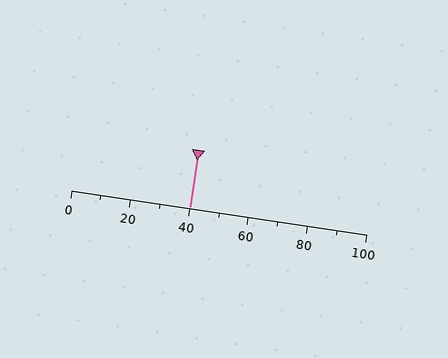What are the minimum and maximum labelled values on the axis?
The axis runs from 0 to 100.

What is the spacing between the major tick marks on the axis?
The major ticks are spaced 20 apart.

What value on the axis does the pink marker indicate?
The marker indicates approximately 40.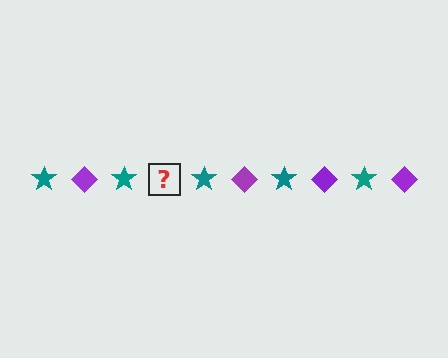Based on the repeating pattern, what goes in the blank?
The blank should be a purple diamond.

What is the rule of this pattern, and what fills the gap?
The rule is that the pattern alternates between teal star and purple diamond. The gap should be filled with a purple diamond.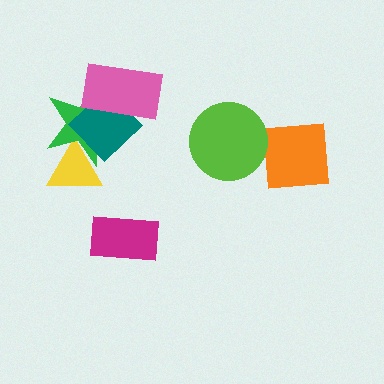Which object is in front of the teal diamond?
The pink rectangle is in front of the teal diamond.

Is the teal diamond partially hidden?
Yes, it is partially covered by another shape.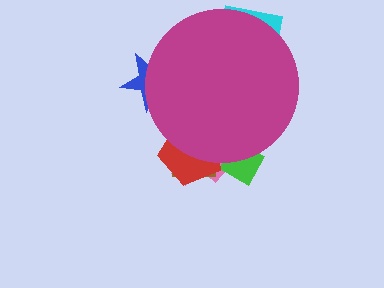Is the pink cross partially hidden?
Yes, the pink cross is partially hidden behind the magenta circle.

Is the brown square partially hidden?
Yes, the brown square is partially hidden behind the magenta circle.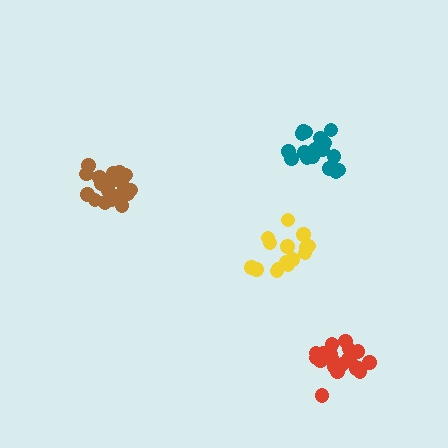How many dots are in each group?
Group 1: 17 dots, Group 2: 15 dots, Group 3: 20 dots, Group 4: 20 dots (72 total).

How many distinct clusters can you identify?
There are 4 distinct clusters.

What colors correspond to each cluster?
The clusters are colored: teal, yellow, brown, red.